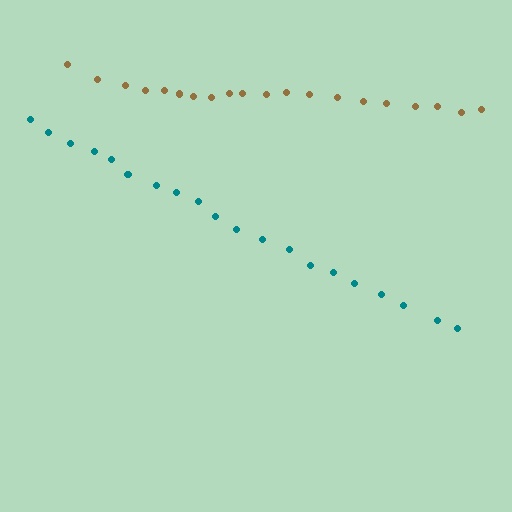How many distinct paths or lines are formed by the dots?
There are 2 distinct paths.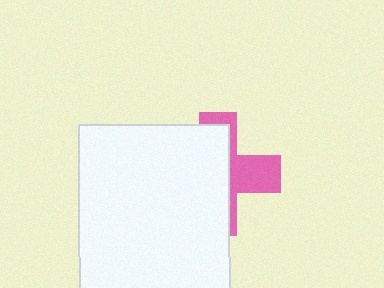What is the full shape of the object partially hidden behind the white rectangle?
The partially hidden object is a pink cross.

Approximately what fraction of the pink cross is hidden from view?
Roughly 62% of the pink cross is hidden behind the white rectangle.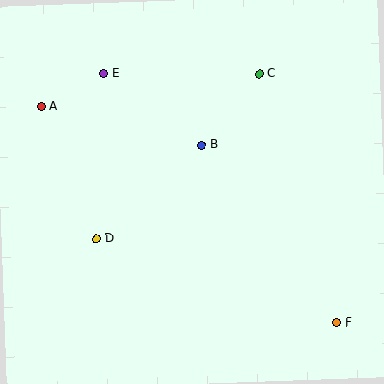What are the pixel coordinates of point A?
Point A is at (41, 106).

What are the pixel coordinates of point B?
Point B is at (202, 145).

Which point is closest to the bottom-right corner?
Point F is closest to the bottom-right corner.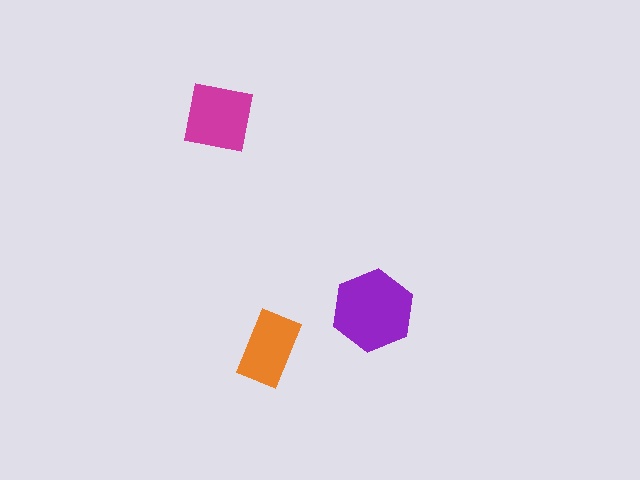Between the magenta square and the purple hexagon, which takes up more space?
The purple hexagon.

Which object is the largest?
The purple hexagon.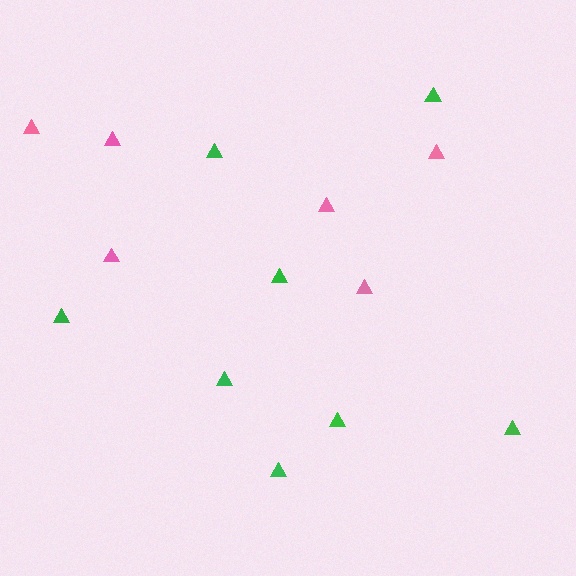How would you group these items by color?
There are 2 groups: one group of pink triangles (6) and one group of green triangles (8).